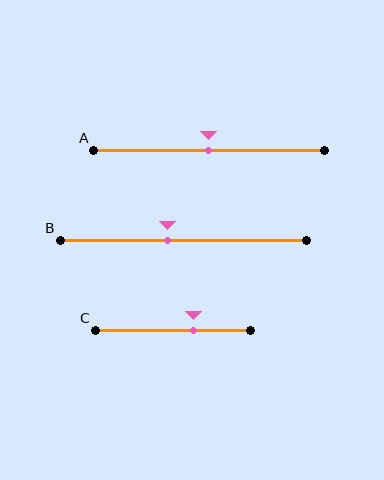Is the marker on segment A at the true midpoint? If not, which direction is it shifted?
Yes, the marker on segment A is at the true midpoint.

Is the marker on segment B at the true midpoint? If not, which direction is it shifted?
No, the marker on segment B is shifted to the left by about 6% of the segment length.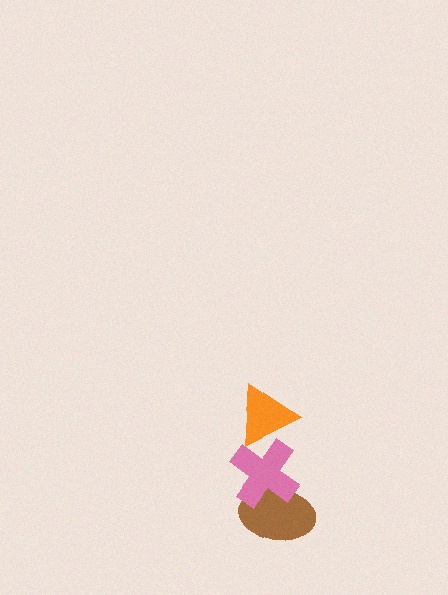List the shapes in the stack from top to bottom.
From top to bottom: the orange triangle, the pink cross, the brown ellipse.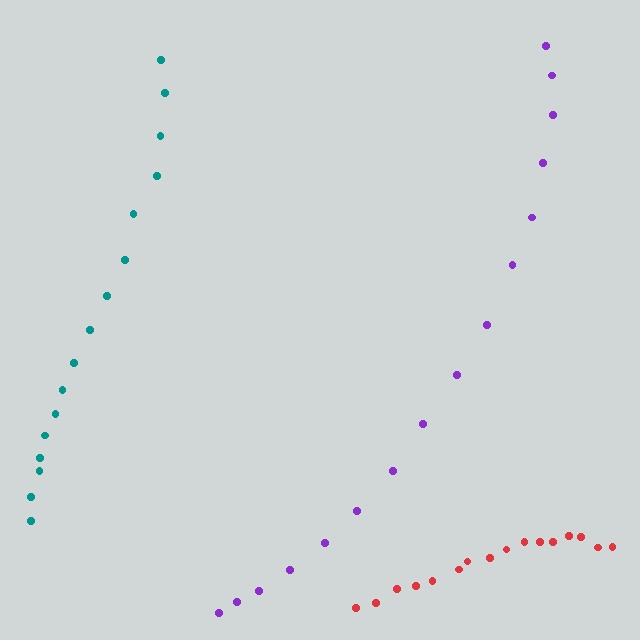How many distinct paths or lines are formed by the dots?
There are 3 distinct paths.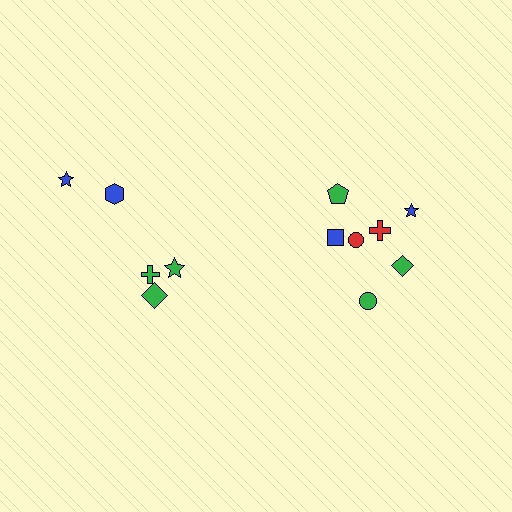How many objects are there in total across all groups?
There are 12 objects.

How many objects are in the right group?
There are 7 objects.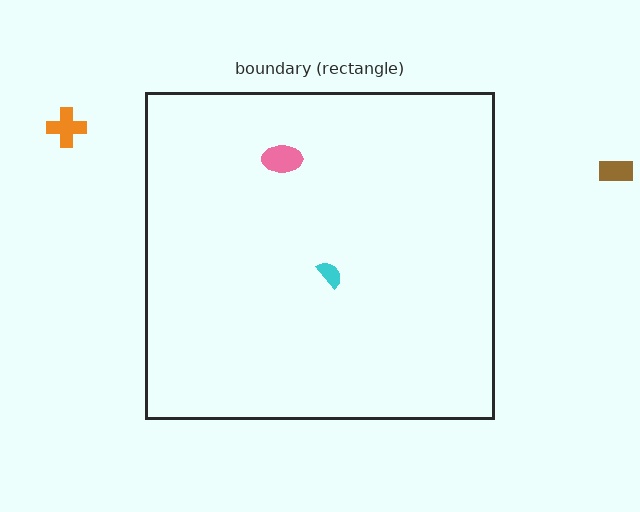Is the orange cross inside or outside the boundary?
Outside.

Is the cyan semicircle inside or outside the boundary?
Inside.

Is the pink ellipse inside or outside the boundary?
Inside.